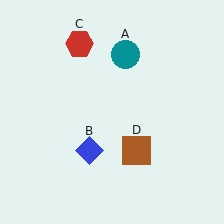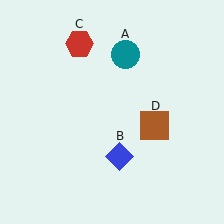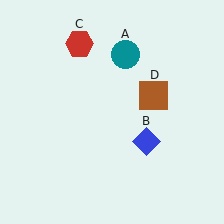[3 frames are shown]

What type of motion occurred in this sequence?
The blue diamond (object B), brown square (object D) rotated counterclockwise around the center of the scene.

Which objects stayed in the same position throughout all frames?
Teal circle (object A) and red hexagon (object C) remained stationary.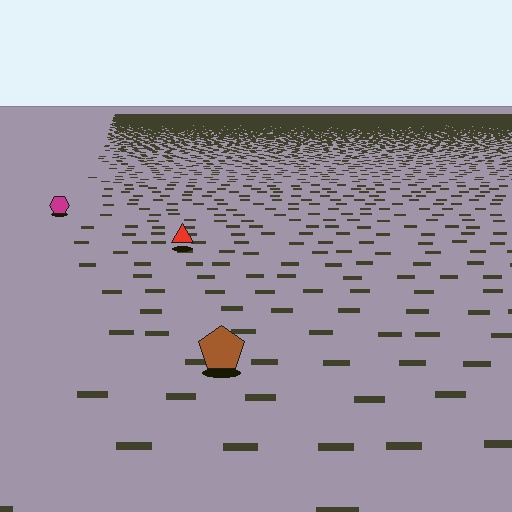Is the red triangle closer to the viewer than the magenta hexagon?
Yes. The red triangle is closer — you can tell from the texture gradient: the ground texture is coarser near it.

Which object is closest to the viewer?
The brown pentagon is closest. The texture marks near it are larger and more spread out.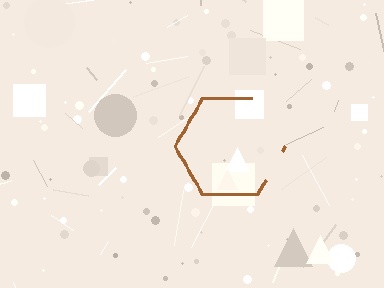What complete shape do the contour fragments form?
The contour fragments form a hexagon.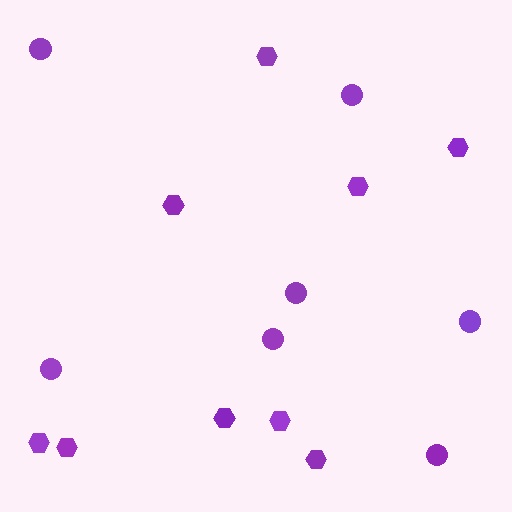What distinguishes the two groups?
There are 2 groups: one group of circles (7) and one group of hexagons (9).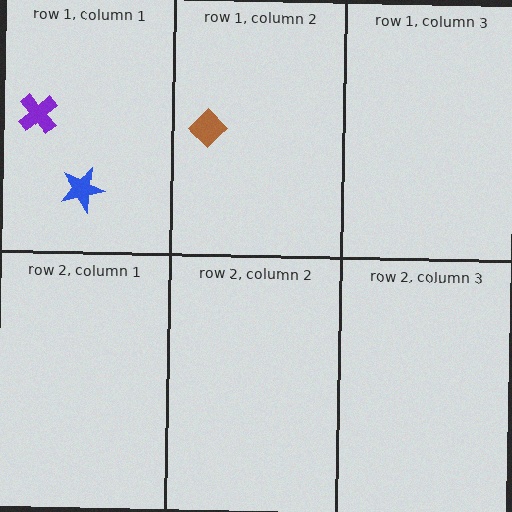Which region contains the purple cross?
The row 1, column 1 region.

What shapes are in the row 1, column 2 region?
The brown diamond.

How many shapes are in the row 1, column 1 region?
2.